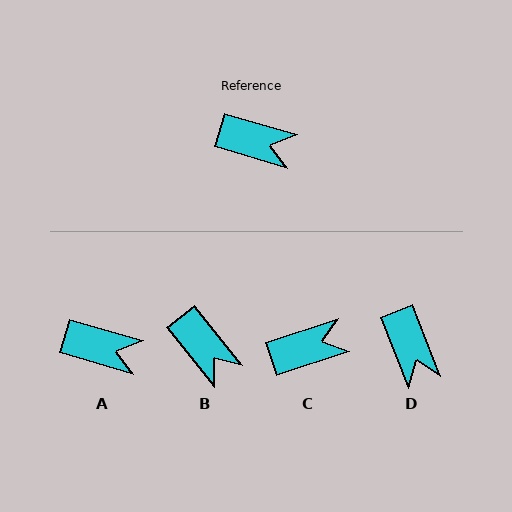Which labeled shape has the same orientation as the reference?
A.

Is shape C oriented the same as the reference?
No, it is off by about 35 degrees.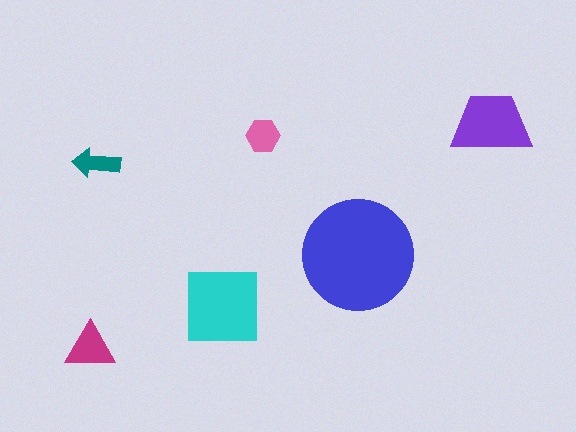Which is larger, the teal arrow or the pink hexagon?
The pink hexagon.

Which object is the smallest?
The teal arrow.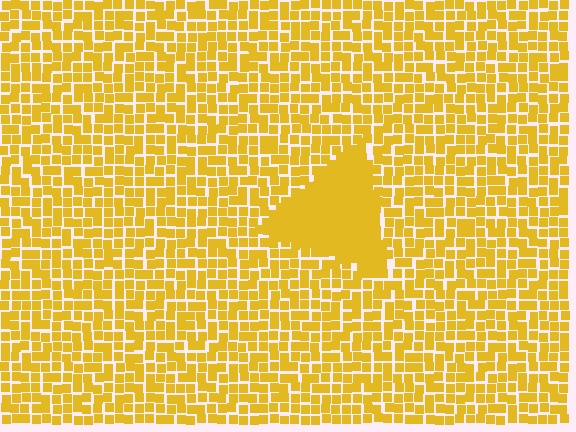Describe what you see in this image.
The image contains small yellow elements arranged at two different densities. A triangle-shaped region is visible where the elements are more densely packed than the surrounding area.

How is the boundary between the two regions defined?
The boundary is defined by a change in element density (approximately 2.0x ratio). All elements are the same color, size, and shape.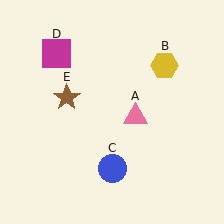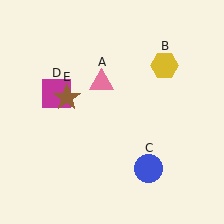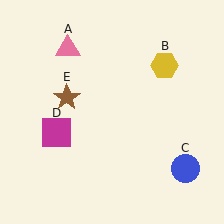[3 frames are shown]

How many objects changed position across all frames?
3 objects changed position: pink triangle (object A), blue circle (object C), magenta square (object D).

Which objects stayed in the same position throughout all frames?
Yellow hexagon (object B) and brown star (object E) remained stationary.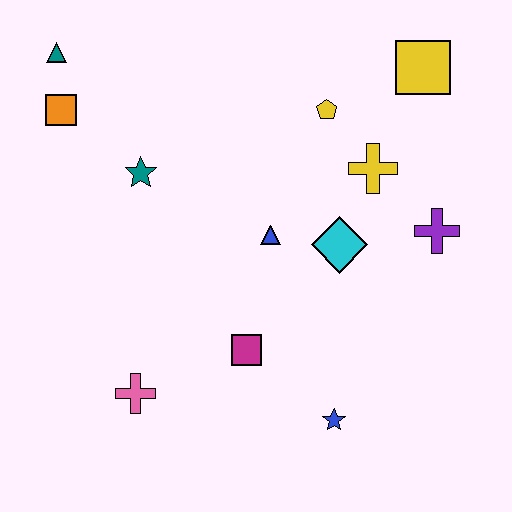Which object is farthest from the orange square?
The blue star is farthest from the orange square.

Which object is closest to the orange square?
The teal triangle is closest to the orange square.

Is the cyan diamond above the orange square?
No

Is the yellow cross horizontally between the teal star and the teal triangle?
No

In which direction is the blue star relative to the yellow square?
The blue star is below the yellow square.